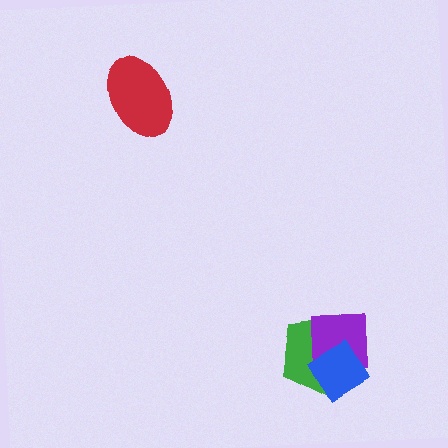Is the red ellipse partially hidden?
No, no other shape covers it.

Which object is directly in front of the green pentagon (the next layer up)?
The purple square is directly in front of the green pentagon.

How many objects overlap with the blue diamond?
2 objects overlap with the blue diamond.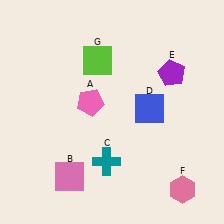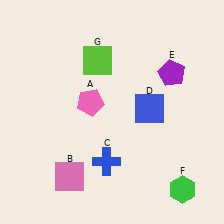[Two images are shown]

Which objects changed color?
C changed from teal to blue. F changed from pink to green.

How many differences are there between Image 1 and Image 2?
There are 2 differences between the two images.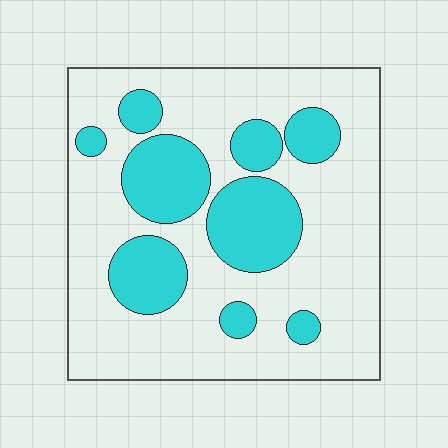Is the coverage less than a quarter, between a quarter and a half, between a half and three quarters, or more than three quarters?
Between a quarter and a half.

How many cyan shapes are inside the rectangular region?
9.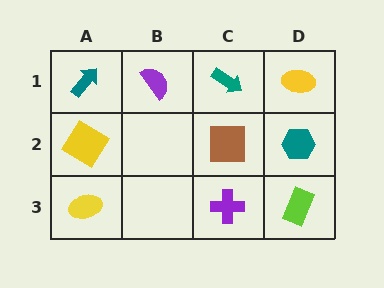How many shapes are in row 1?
4 shapes.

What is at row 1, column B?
A purple semicircle.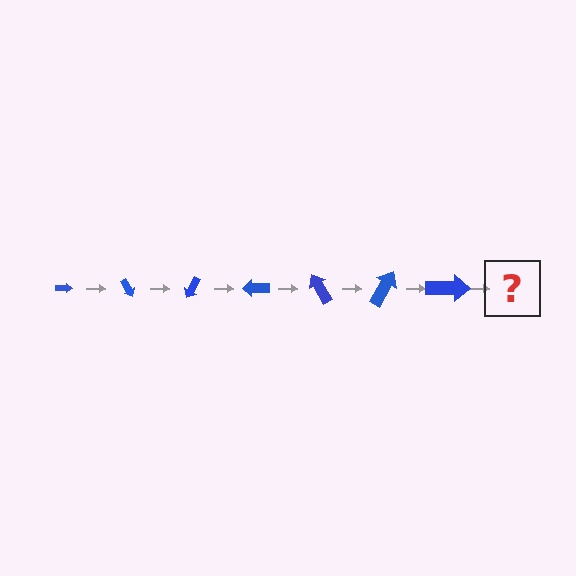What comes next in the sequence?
The next element should be an arrow, larger than the previous one and rotated 420 degrees from the start.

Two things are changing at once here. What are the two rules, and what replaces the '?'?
The two rules are that the arrow grows larger each step and it rotates 60 degrees each step. The '?' should be an arrow, larger than the previous one and rotated 420 degrees from the start.